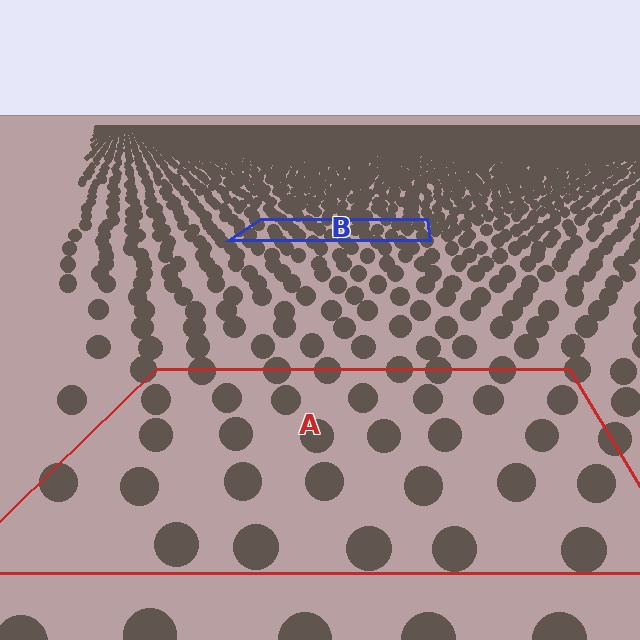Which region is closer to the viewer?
Region A is closer. The texture elements there are larger and more spread out.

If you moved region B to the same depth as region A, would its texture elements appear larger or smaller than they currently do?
They would appear larger. At a closer depth, the same texture elements are projected at a bigger on-screen size.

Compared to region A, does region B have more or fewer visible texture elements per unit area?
Region B has more texture elements per unit area — they are packed more densely because it is farther away.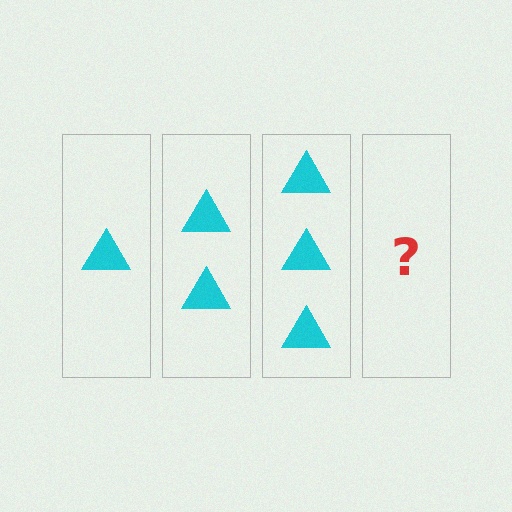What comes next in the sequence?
The next element should be 4 triangles.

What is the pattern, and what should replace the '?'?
The pattern is that each step adds one more triangle. The '?' should be 4 triangles.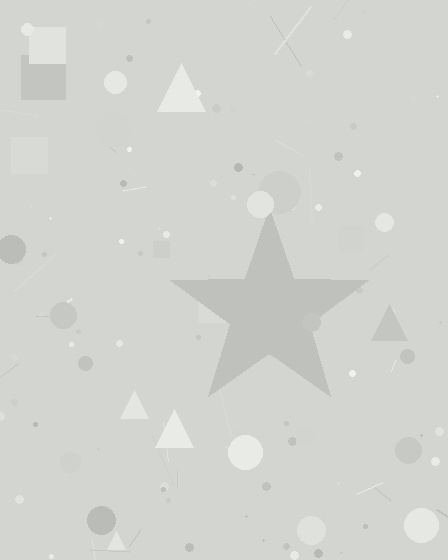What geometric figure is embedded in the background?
A star is embedded in the background.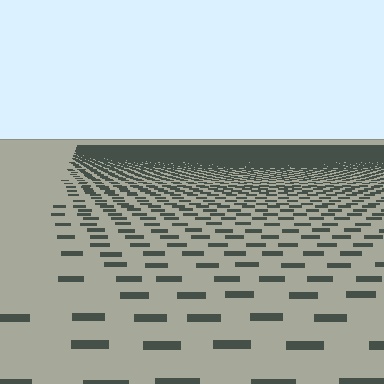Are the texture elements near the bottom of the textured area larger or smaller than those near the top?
Larger. Near the bottom, elements are closer to the viewer and appear at a bigger on-screen size.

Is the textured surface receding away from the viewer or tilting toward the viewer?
The surface is receding away from the viewer. Texture elements get smaller and denser toward the top.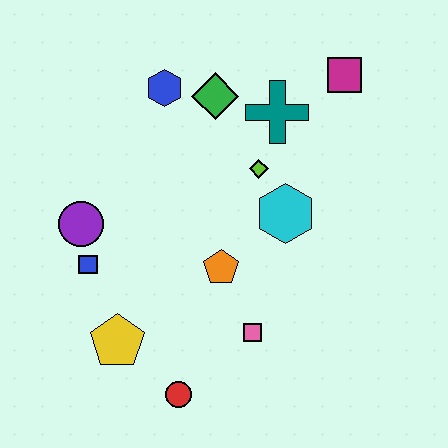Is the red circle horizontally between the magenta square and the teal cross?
No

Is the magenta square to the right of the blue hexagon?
Yes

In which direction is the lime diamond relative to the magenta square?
The lime diamond is below the magenta square.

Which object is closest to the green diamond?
The blue hexagon is closest to the green diamond.